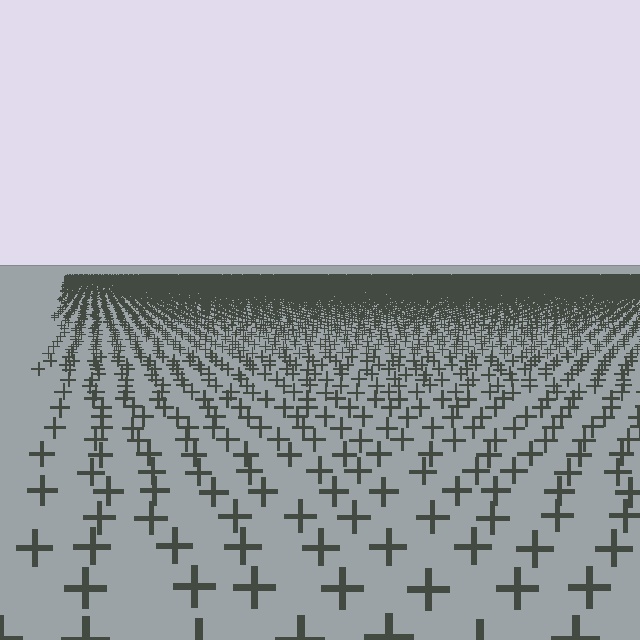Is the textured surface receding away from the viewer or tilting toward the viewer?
The surface is receding away from the viewer. Texture elements get smaller and denser toward the top.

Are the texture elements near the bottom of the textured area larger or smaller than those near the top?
Larger. Near the bottom, elements are closer to the viewer and appear at a bigger on-screen size.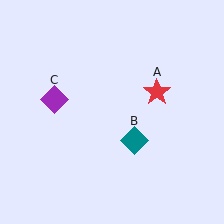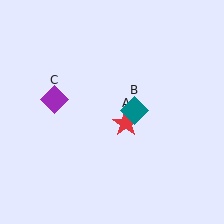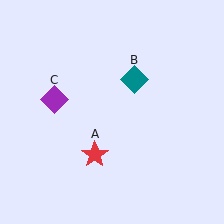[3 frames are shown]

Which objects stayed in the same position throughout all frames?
Purple diamond (object C) remained stationary.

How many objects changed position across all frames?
2 objects changed position: red star (object A), teal diamond (object B).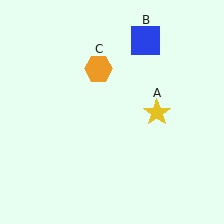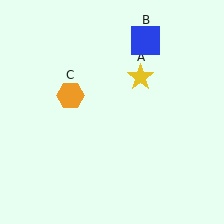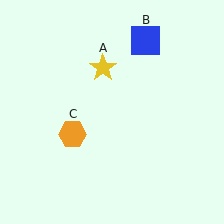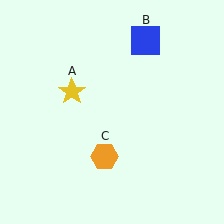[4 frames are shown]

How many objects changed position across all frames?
2 objects changed position: yellow star (object A), orange hexagon (object C).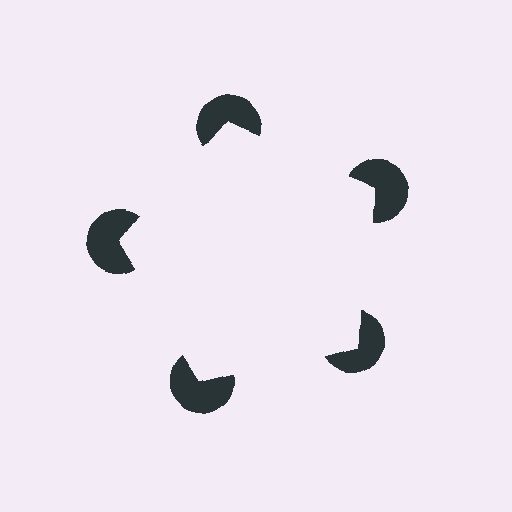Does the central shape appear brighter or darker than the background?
It typically appears slightly brighter than the background, even though no actual brightness change is drawn.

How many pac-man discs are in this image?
There are 5 — one at each vertex of the illusory pentagon.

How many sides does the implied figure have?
5 sides.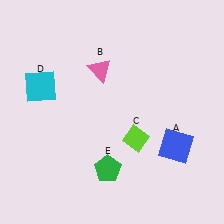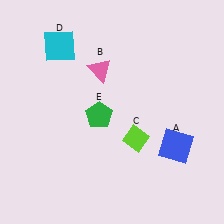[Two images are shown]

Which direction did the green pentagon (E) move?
The green pentagon (E) moved up.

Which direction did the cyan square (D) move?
The cyan square (D) moved up.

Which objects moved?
The objects that moved are: the cyan square (D), the green pentagon (E).